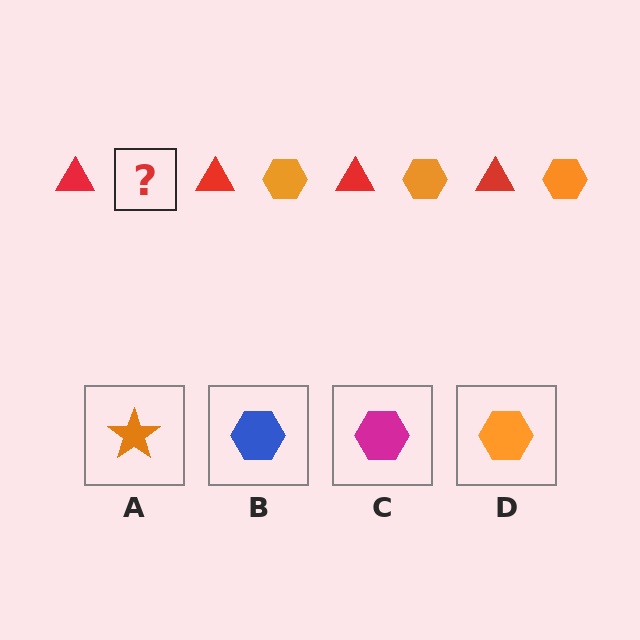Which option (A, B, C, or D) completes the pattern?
D.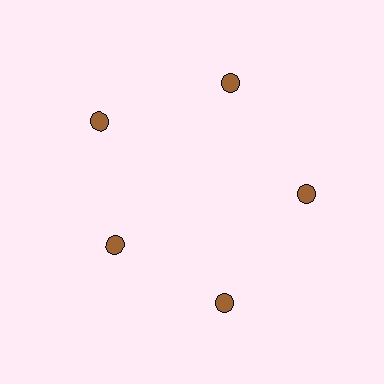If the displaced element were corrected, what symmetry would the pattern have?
It would have 5-fold rotational symmetry — the pattern would map onto itself every 72 degrees.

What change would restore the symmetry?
The symmetry would be restored by moving it outward, back onto the ring so that all 5 circles sit at equal angles and equal distance from the center.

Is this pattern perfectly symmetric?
No. The 5 brown circles are arranged in a ring, but one element near the 8 o'clock position is pulled inward toward the center, breaking the 5-fold rotational symmetry.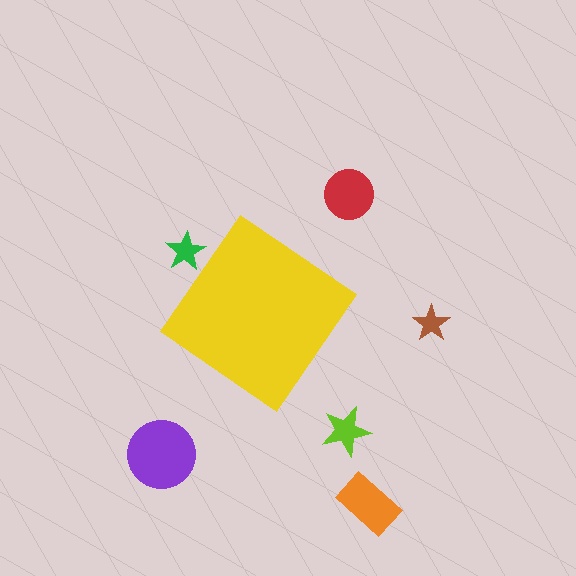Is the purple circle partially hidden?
No, the purple circle is fully visible.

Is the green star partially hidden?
Yes, the green star is partially hidden behind the yellow diamond.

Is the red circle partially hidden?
No, the red circle is fully visible.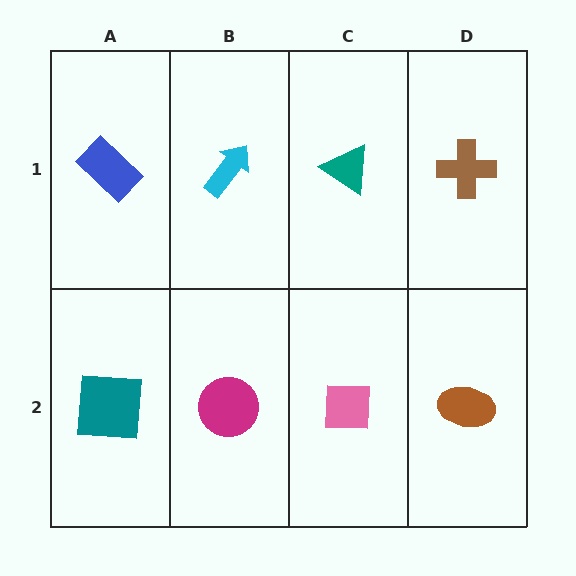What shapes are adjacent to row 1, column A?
A teal square (row 2, column A), a cyan arrow (row 1, column B).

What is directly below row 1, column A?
A teal square.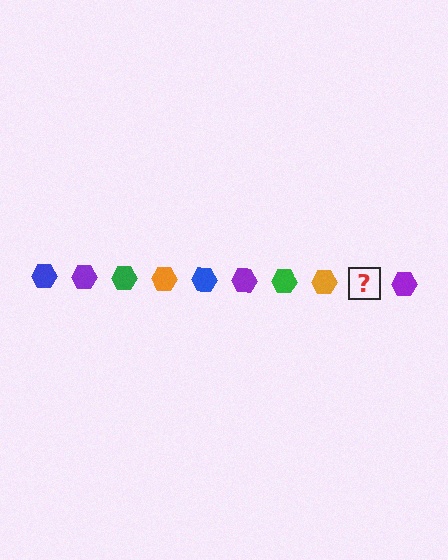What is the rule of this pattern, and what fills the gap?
The rule is that the pattern cycles through blue, purple, green, orange hexagons. The gap should be filled with a blue hexagon.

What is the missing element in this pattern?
The missing element is a blue hexagon.